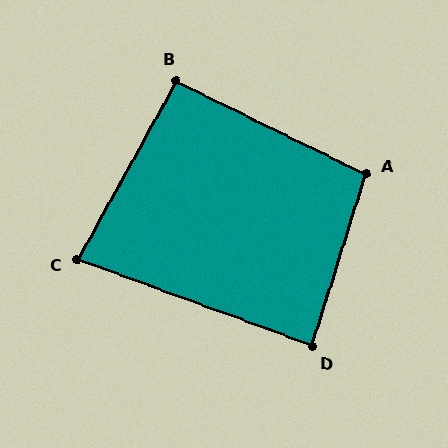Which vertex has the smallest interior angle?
C, at approximately 81 degrees.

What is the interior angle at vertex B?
Approximately 93 degrees (approximately right).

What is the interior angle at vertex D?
Approximately 87 degrees (approximately right).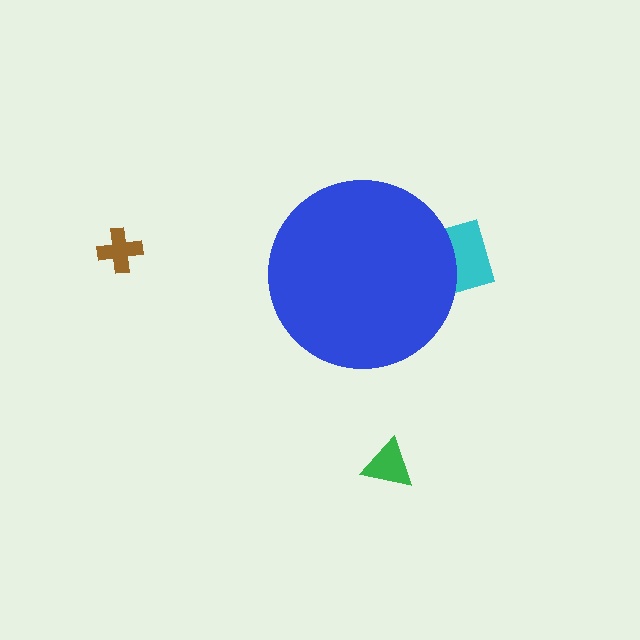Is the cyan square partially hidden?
Yes, the cyan square is partially hidden behind the blue circle.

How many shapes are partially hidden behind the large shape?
1 shape is partially hidden.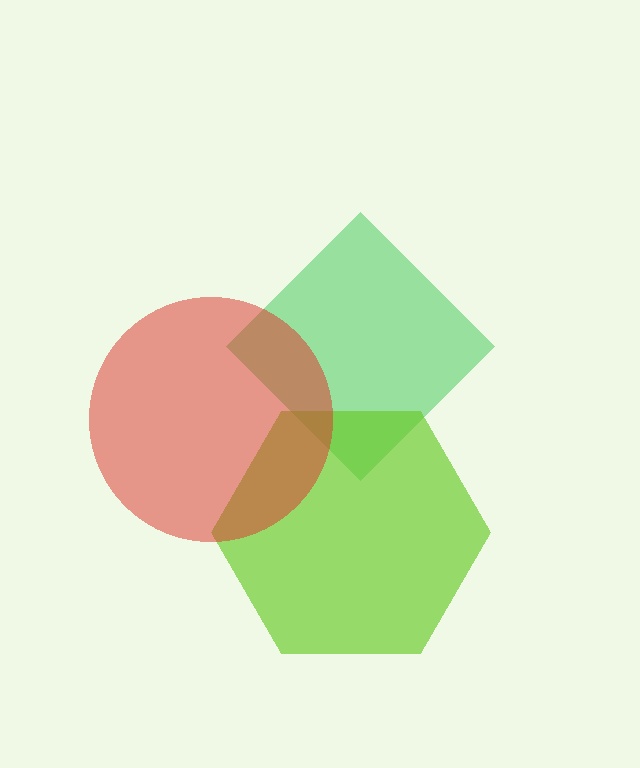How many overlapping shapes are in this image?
There are 3 overlapping shapes in the image.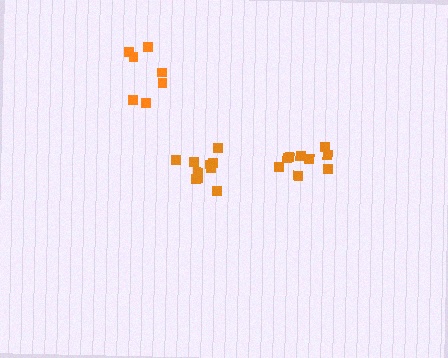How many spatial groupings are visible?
There are 3 spatial groupings.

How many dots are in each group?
Group 1: 9 dots, Group 2: 10 dots, Group 3: 7 dots (26 total).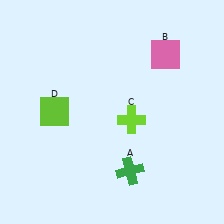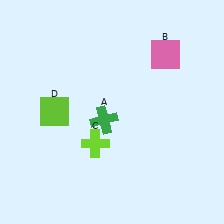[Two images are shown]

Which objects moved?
The objects that moved are: the green cross (A), the lime cross (C).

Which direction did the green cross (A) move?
The green cross (A) moved up.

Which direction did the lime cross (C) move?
The lime cross (C) moved left.